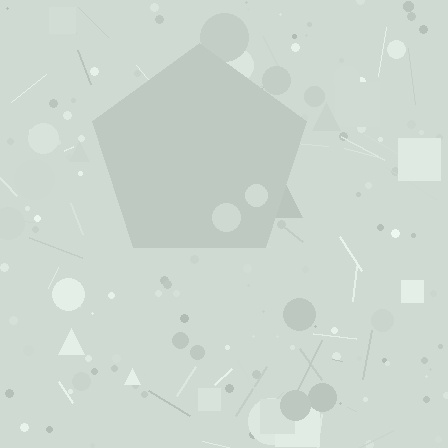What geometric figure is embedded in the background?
A pentagon is embedded in the background.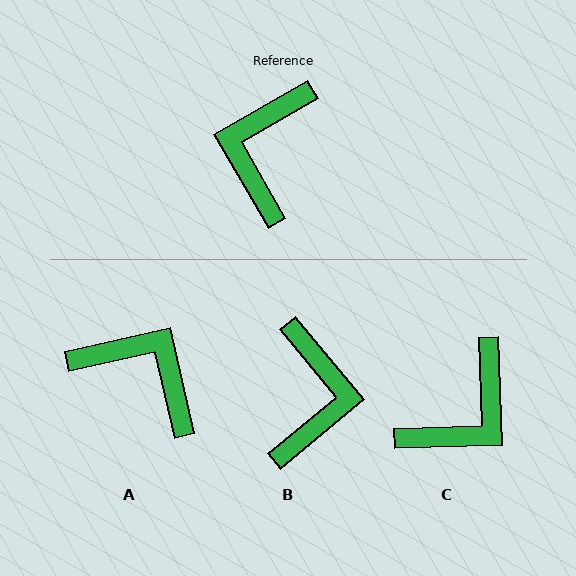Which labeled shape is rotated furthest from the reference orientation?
B, about 170 degrees away.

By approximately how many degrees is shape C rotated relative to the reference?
Approximately 152 degrees counter-clockwise.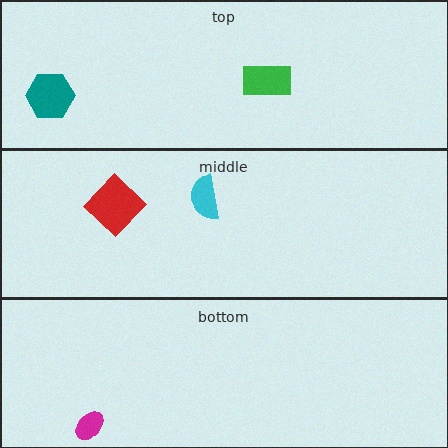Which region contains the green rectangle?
The top region.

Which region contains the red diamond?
The middle region.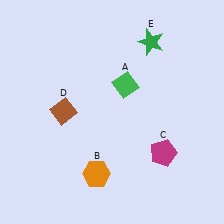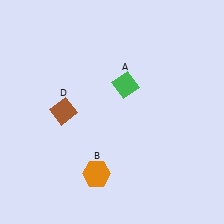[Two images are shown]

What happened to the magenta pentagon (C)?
The magenta pentagon (C) was removed in Image 2. It was in the bottom-right area of Image 1.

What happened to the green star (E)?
The green star (E) was removed in Image 2. It was in the top-right area of Image 1.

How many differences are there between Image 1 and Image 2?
There are 2 differences between the two images.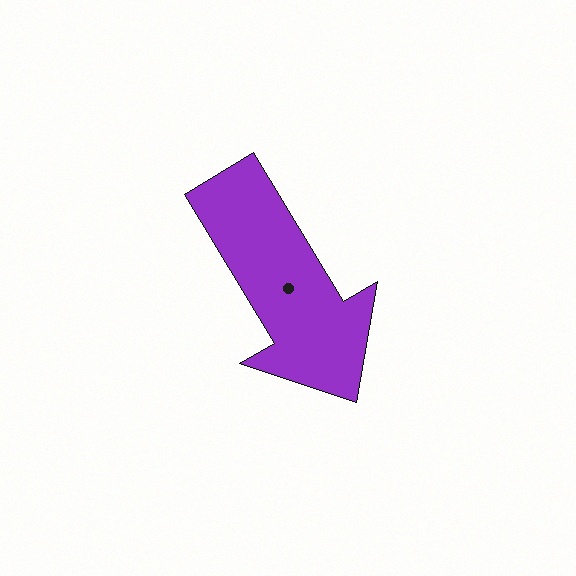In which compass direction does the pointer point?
Southeast.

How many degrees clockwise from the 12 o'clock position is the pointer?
Approximately 149 degrees.